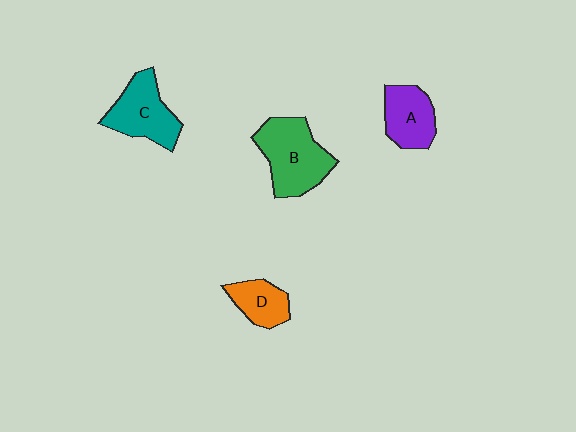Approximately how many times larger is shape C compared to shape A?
Approximately 1.2 times.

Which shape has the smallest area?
Shape D (orange).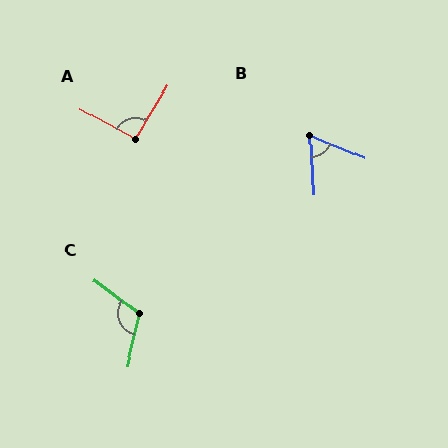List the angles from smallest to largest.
B (64°), A (94°), C (114°).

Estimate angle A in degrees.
Approximately 94 degrees.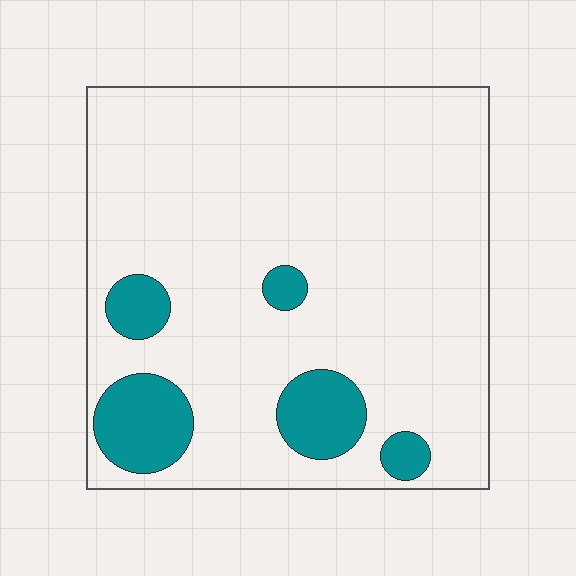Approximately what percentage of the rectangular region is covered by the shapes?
Approximately 15%.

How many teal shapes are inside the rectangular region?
5.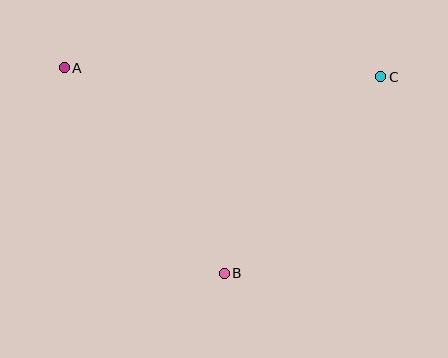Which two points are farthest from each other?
Points A and C are farthest from each other.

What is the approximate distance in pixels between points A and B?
The distance between A and B is approximately 261 pixels.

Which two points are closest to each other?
Points B and C are closest to each other.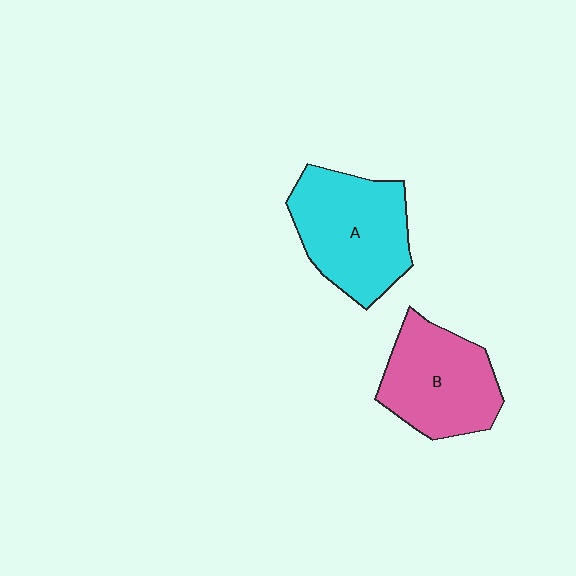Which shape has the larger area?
Shape A (cyan).